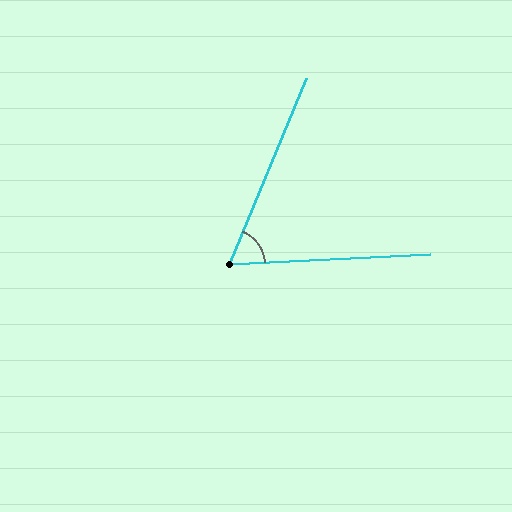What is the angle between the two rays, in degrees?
Approximately 64 degrees.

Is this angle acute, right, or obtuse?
It is acute.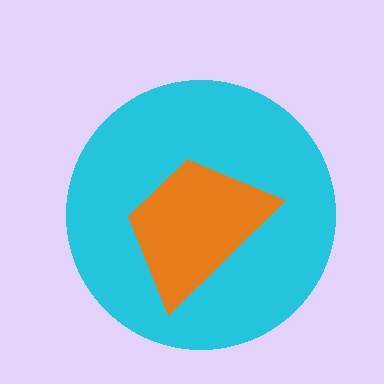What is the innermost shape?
The orange trapezoid.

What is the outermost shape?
The cyan circle.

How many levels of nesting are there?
2.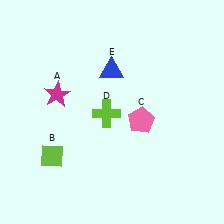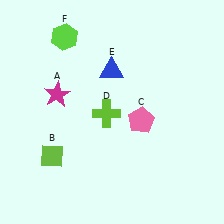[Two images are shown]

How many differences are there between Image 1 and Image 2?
There is 1 difference between the two images.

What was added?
A lime hexagon (F) was added in Image 2.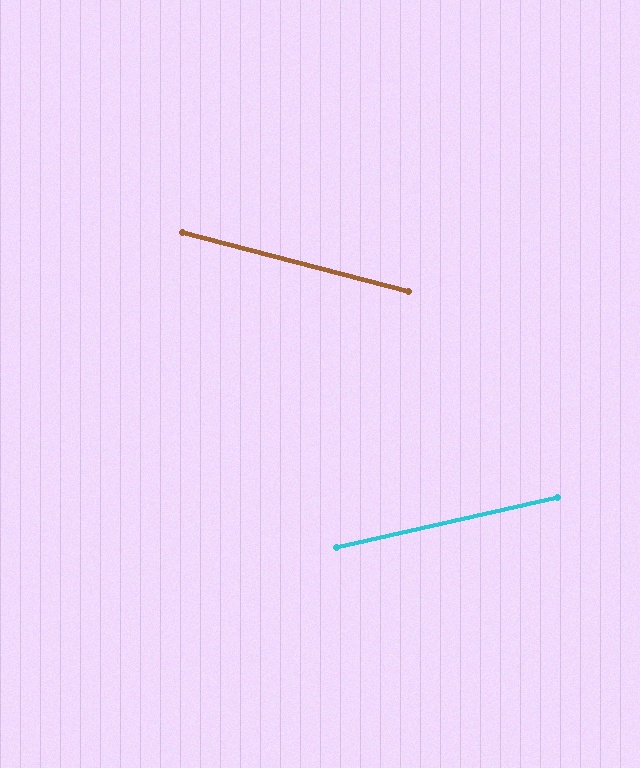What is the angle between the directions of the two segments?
Approximately 27 degrees.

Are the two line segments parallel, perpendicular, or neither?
Neither parallel nor perpendicular — they differ by about 27°.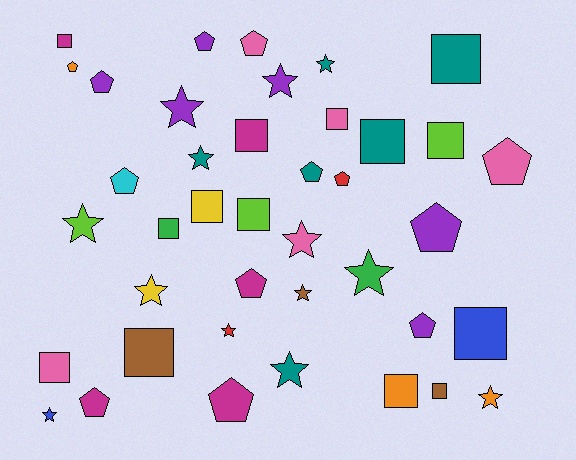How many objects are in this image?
There are 40 objects.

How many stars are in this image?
There are 13 stars.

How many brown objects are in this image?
There are 3 brown objects.